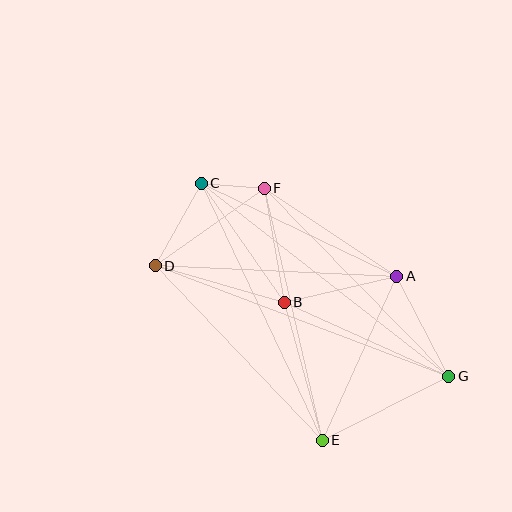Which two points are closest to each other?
Points C and F are closest to each other.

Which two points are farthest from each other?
Points C and G are farthest from each other.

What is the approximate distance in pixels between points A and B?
The distance between A and B is approximately 115 pixels.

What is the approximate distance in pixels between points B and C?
The distance between B and C is approximately 145 pixels.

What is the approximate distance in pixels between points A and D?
The distance between A and D is approximately 241 pixels.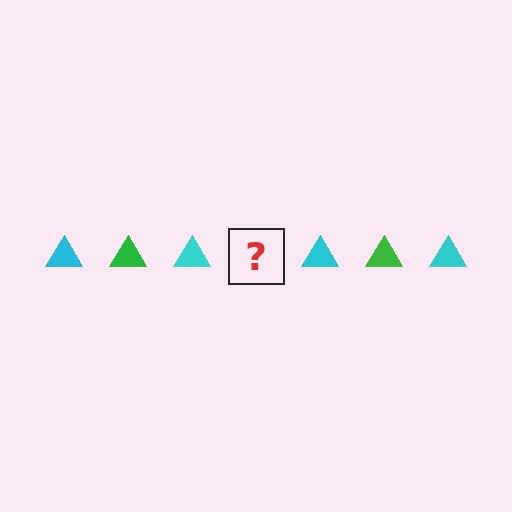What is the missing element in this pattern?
The missing element is a green triangle.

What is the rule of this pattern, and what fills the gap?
The rule is that the pattern cycles through cyan, green triangles. The gap should be filled with a green triangle.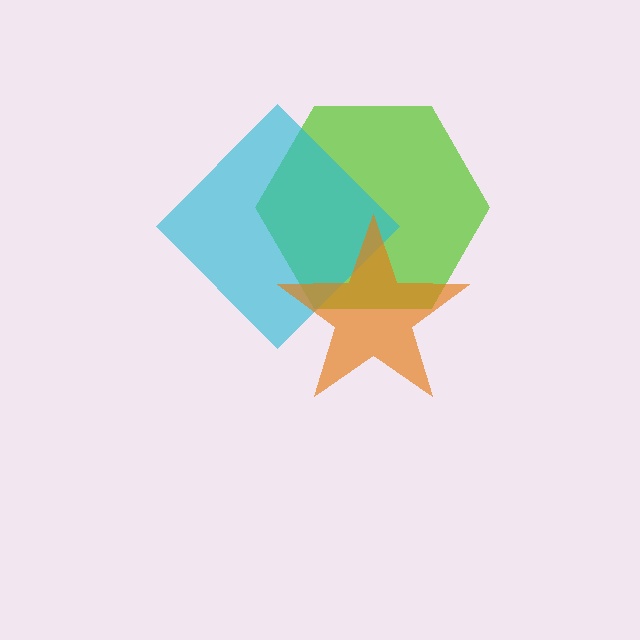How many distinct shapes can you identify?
There are 3 distinct shapes: a lime hexagon, a cyan diamond, an orange star.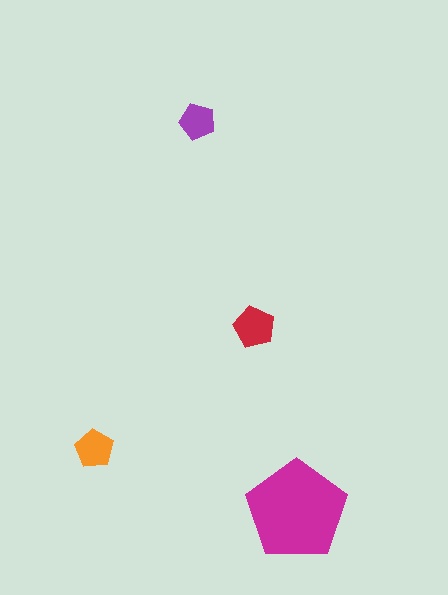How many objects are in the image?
There are 4 objects in the image.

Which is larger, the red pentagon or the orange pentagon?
The red one.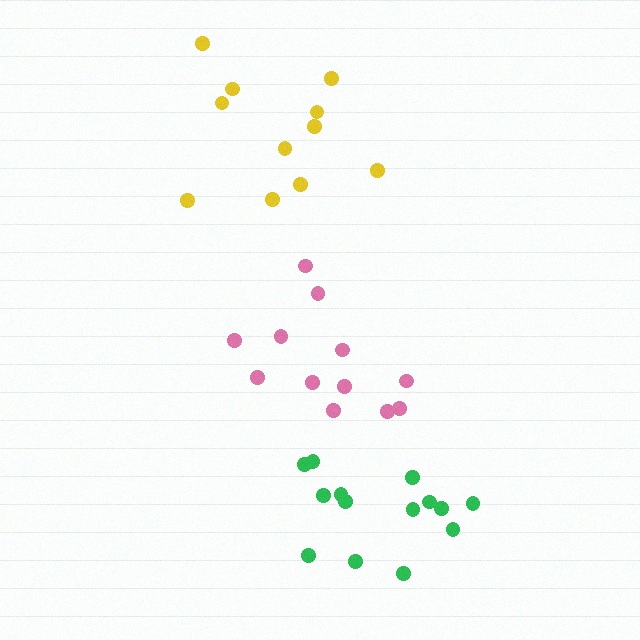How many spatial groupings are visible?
There are 3 spatial groupings.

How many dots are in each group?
Group 1: 12 dots, Group 2: 14 dots, Group 3: 11 dots (37 total).